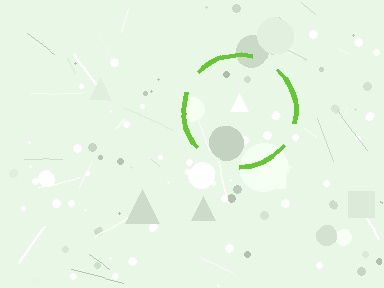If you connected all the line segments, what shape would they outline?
They would outline a circle.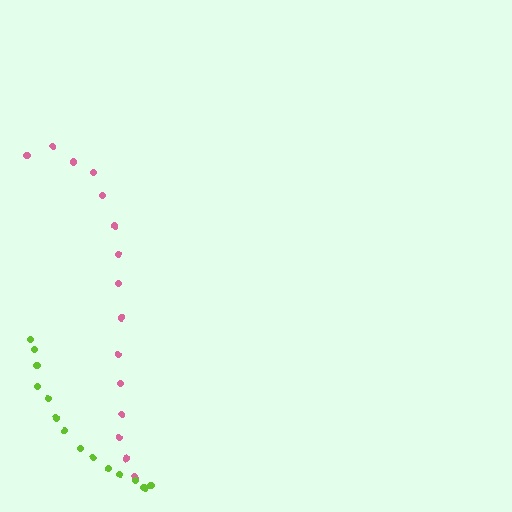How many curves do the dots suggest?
There are 2 distinct paths.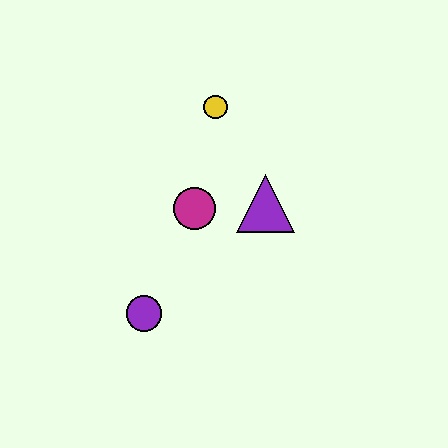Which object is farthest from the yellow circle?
The purple circle is farthest from the yellow circle.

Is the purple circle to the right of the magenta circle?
No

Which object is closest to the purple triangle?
The magenta circle is closest to the purple triangle.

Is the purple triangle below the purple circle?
No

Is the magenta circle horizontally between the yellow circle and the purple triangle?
No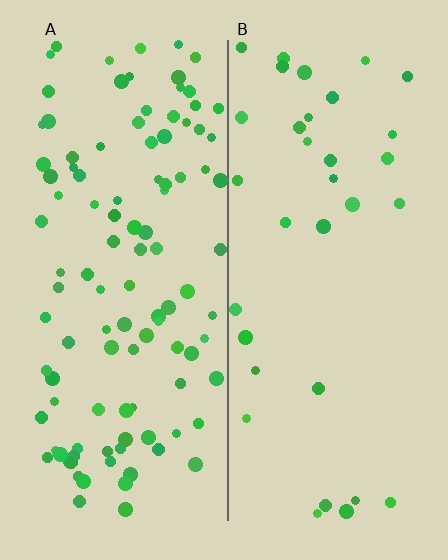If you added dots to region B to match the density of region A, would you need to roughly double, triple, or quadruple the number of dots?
Approximately triple.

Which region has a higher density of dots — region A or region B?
A (the left).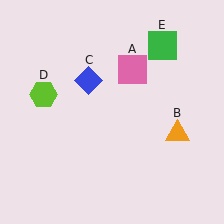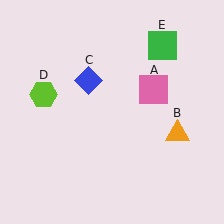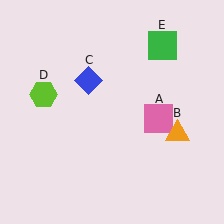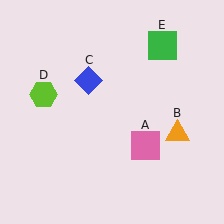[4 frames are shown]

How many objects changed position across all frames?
1 object changed position: pink square (object A).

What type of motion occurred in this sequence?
The pink square (object A) rotated clockwise around the center of the scene.